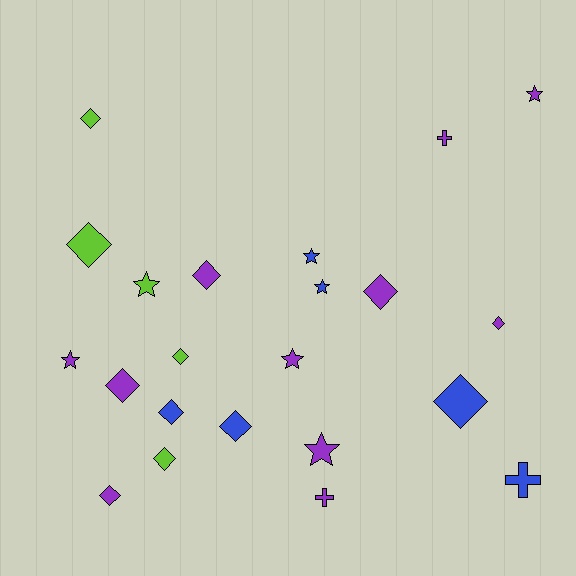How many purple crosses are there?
There are 2 purple crosses.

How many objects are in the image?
There are 22 objects.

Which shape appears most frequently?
Diamond, with 12 objects.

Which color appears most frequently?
Purple, with 11 objects.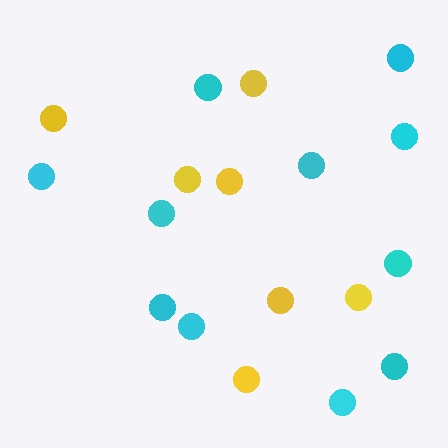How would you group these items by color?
There are 2 groups: one group of yellow circles (7) and one group of cyan circles (11).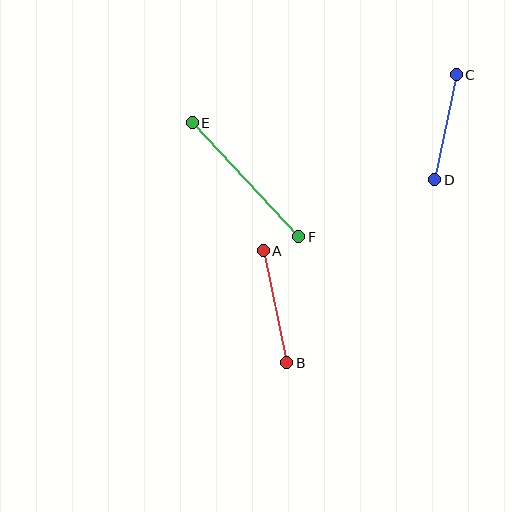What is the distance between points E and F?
The distance is approximately 155 pixels.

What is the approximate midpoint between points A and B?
The midpoint is at approximately (275, 307) pixels.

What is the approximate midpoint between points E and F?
The midpoint is at approximately (245, 180) pixels.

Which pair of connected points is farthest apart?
Points E and F are farthest apart.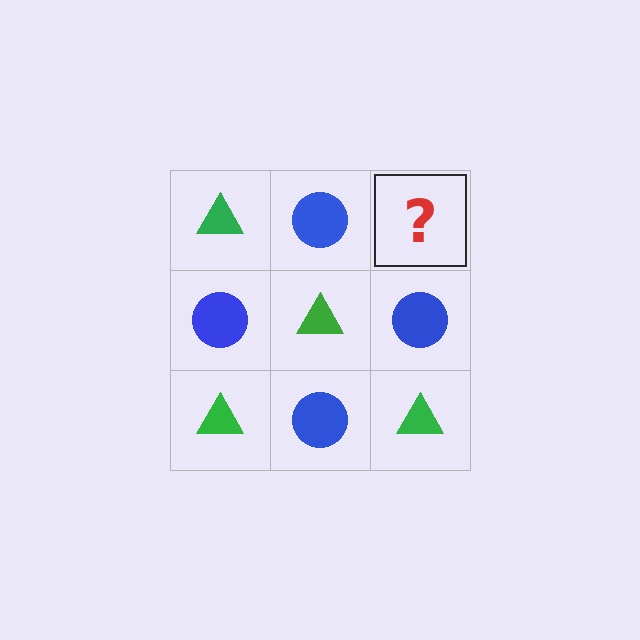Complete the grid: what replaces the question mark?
The question mark should be replaced with a green triangle.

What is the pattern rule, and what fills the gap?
The rule is that it alternates green triangle and blue circle in a checkerboard pattern. The gap should be filled with a green triangle.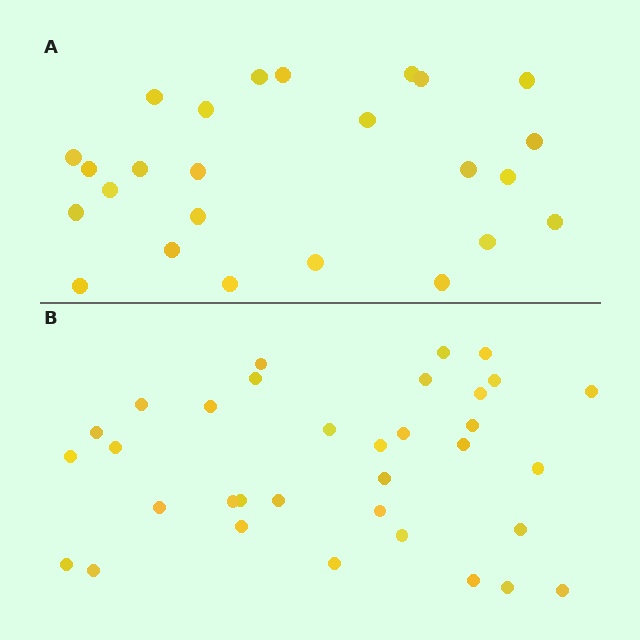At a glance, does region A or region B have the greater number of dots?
Region B (the bottom region) has more dots.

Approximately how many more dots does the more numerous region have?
Region B has roughly 8 or so more dots than region A.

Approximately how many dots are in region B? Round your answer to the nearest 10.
About 30 dots. (The exact count is 34, which rounds to 30.)